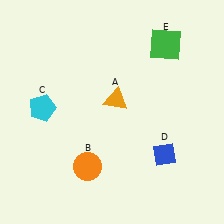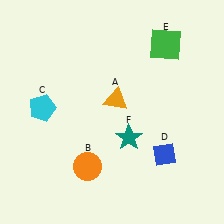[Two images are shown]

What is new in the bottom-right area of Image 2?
A teal star (F) was added in the bottom-right area of Image 2.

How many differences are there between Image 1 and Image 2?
There is 1 difference between the two images.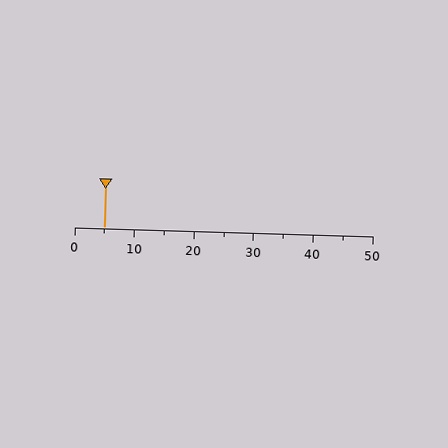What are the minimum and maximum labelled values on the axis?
The axis runs from 0 to 50.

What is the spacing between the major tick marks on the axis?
The major ticks are spaced 10 apart.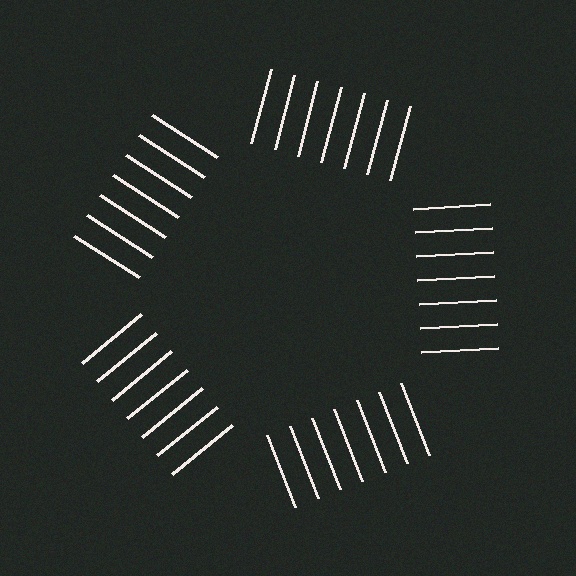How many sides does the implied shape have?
5 sides — the line-ends trace a pentagon.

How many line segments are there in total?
35 — 7 along each of the 5 edges.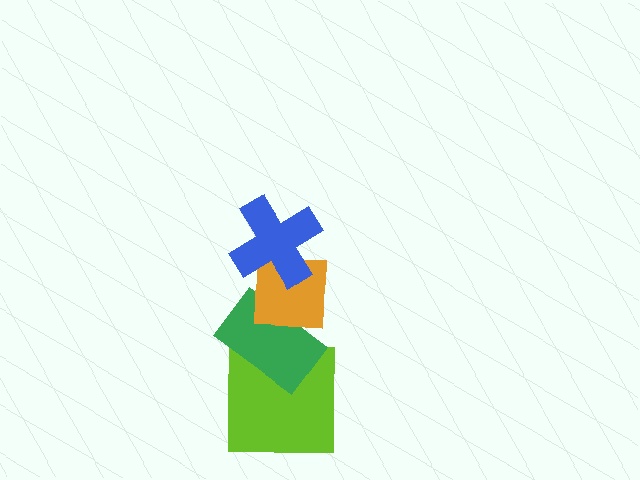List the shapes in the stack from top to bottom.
From top to bottom: the blue cross, the orange square, the green rectangle, the lime square.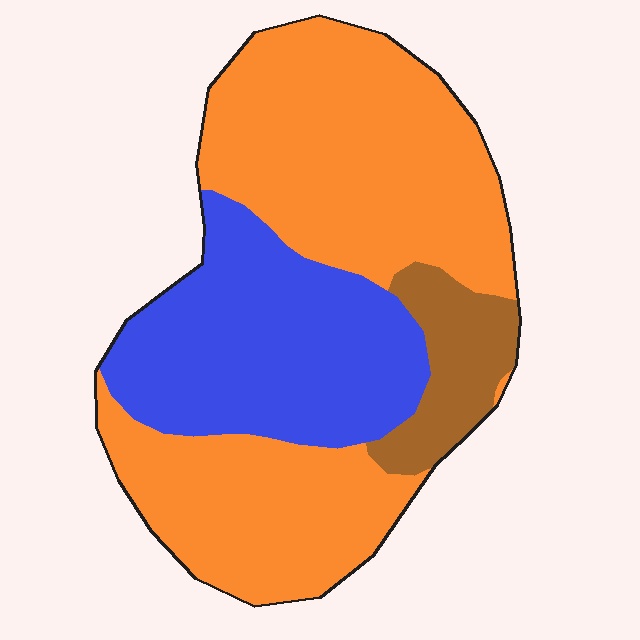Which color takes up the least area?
Brown, at roughly 10%.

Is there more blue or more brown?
Blue.